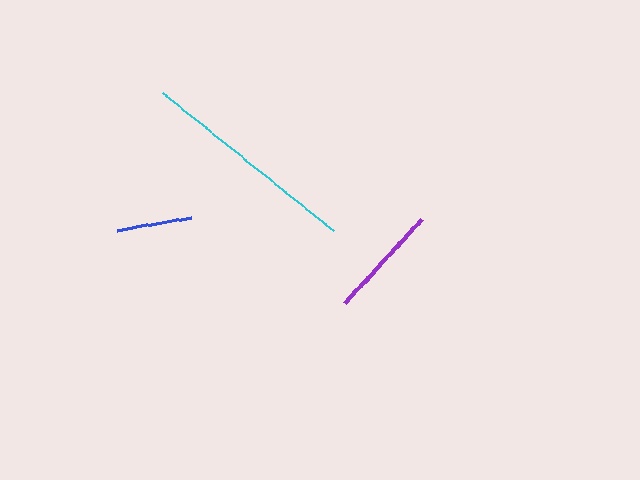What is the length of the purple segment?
The purple segment is approximately 113 pixels long.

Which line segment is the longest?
The cyan line is the longest at approximately 221 pixels.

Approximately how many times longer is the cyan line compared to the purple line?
The cyan line is approximately 2.0 times the length of the purple line.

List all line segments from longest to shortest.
From longest to shortest: cyan, purple, blue.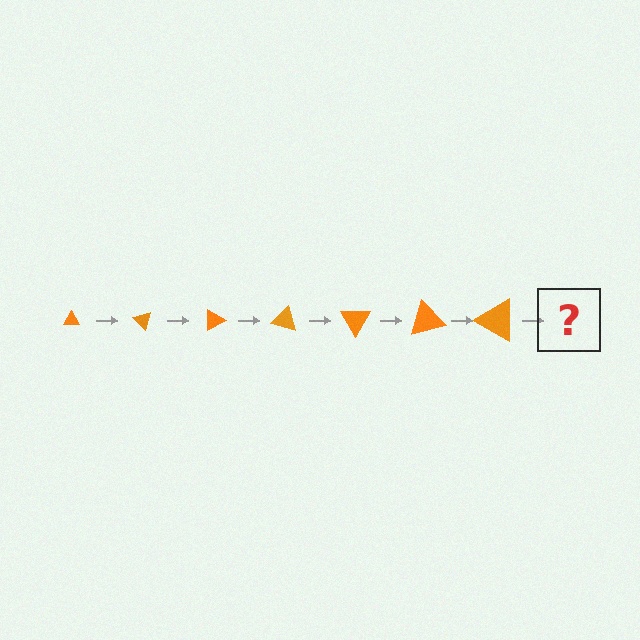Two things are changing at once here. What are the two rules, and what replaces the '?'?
The two rules are that the triangle grows larger each step and it rotates 45 degrees each step. The '?' should be a triangle, larger than the previous one and rotated 315 degrees from the start.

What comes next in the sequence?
The next element should be a triangle, larger than the previous one and rotated 315 degrees from the start.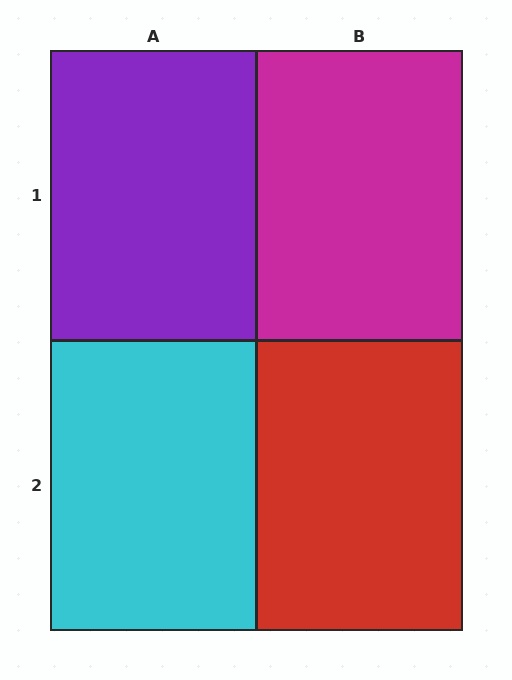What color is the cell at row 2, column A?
Cyan.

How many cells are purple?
1 cell is purple.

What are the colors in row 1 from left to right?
Purple, magenta.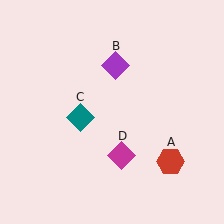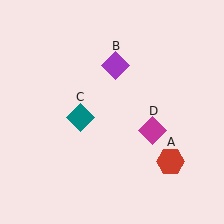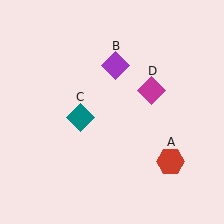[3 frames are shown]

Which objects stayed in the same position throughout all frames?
Red hexagon (object A) and purple diamond (object B) and teal diamond (object C) remained stationary.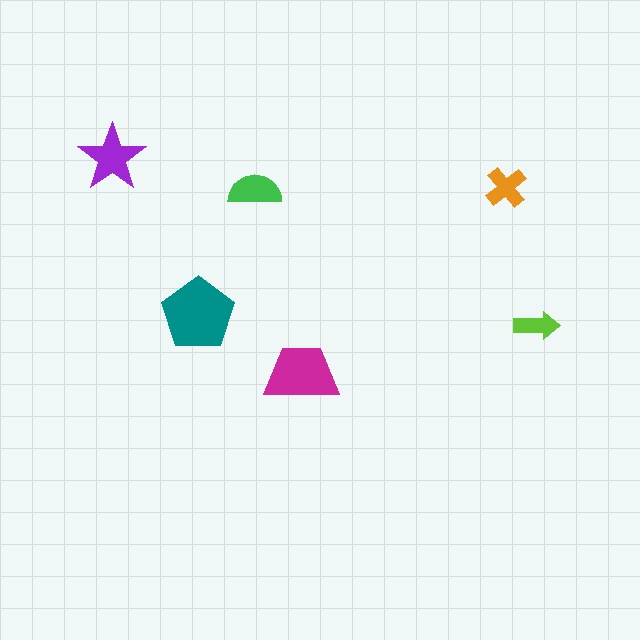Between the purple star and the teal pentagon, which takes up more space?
The teal pentagon.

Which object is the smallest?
The lime arrow.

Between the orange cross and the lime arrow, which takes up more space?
The orange cross.